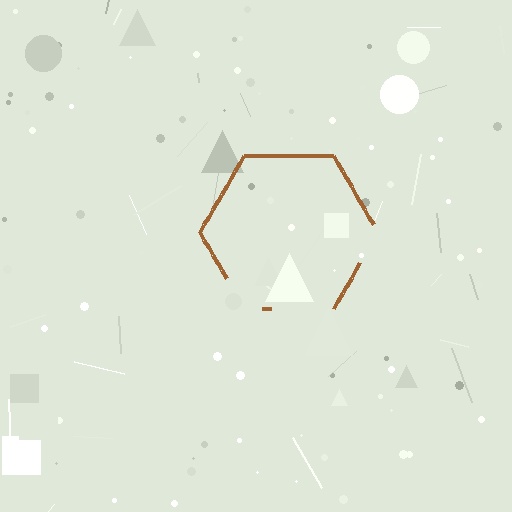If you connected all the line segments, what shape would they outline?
They would outline a hexagon.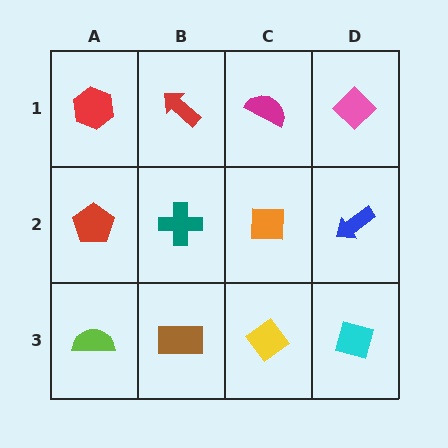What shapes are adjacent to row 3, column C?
An orange square (row 2, column C), a brown rectangle (row 3, column B), a cyan diamond (row 3, column D).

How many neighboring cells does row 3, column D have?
2.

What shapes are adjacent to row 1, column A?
A red pentagon (row 2, column A), a red arrow (row 1, column B).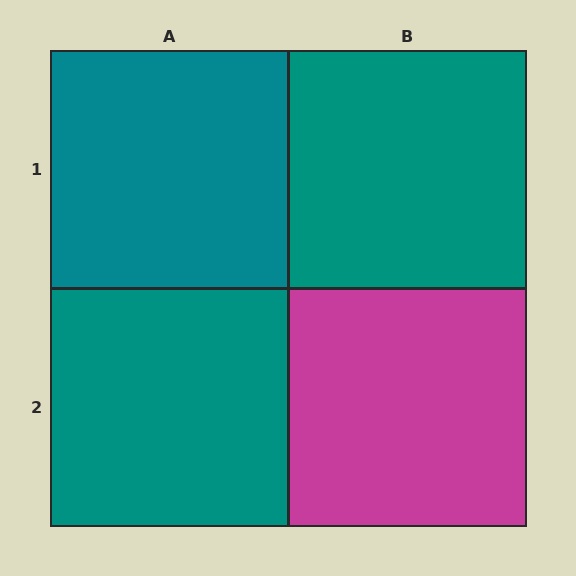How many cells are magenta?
1 cell is magenta.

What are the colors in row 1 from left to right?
Teal, teal.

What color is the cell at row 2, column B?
Magenta.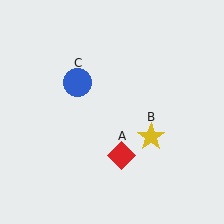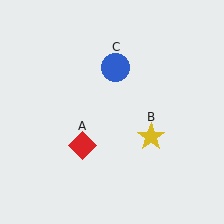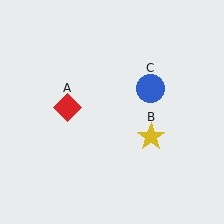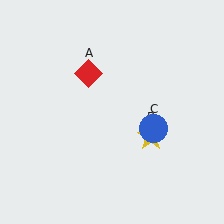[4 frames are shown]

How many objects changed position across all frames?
2 objects changed position: red diamond (object A), blue circle (object C).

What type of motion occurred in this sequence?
The red diamond (object A), blue circle (object C) rotated clockwise around the center of the scene.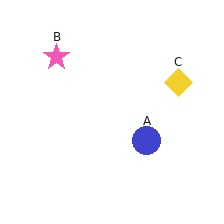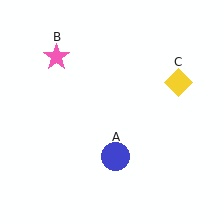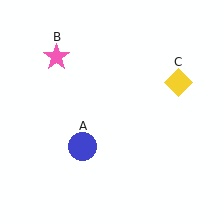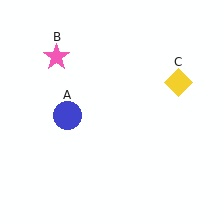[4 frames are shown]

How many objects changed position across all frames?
1 object changed position: blue circle (object A).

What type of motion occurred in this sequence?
The blue circle (object A) rotated clockwise around the center of the scene.